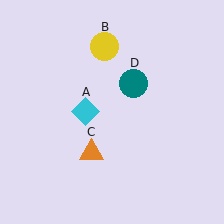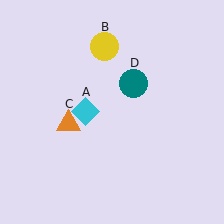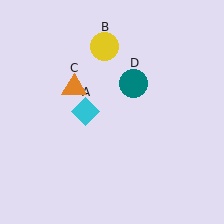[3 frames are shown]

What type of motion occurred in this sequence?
The orange triangle (object C) rotated clockwise around the center of the scene.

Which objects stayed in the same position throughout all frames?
Cyan diamond (object A) and yellow circle (object B) and teal circle (object D) remained stationary.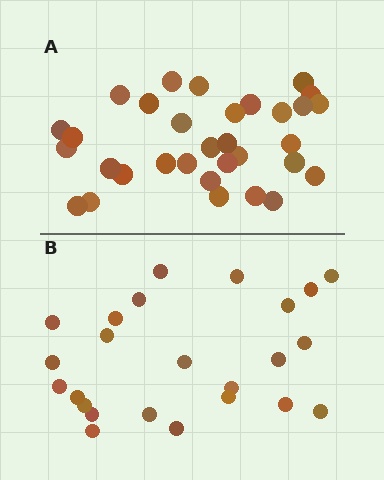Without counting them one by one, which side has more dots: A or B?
Region A (the top region) has more dots.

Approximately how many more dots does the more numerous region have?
Region A has roughly 8 or so more dots than region B.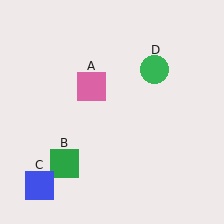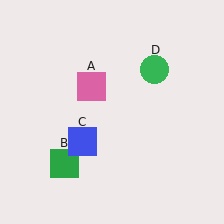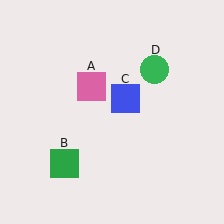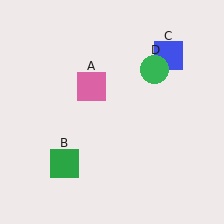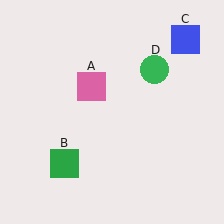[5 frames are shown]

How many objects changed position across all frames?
1 object changed position: blue square (object C).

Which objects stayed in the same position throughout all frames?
Pink square (object A) and green square (object B) and green circle (object D) remained stationary.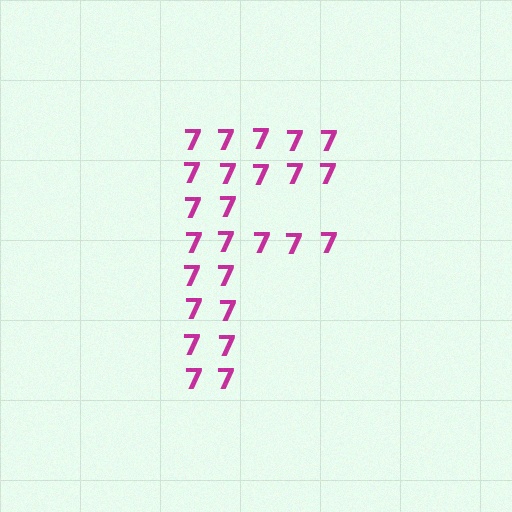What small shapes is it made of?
It is made of small digit 7's.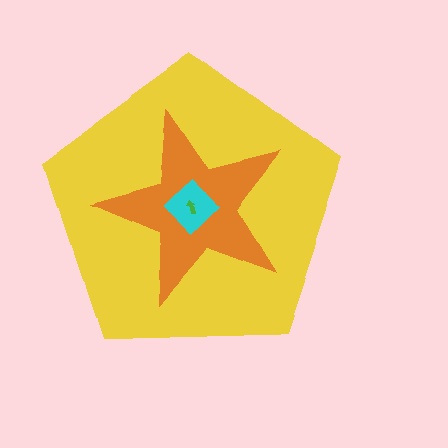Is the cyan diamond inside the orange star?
Yes.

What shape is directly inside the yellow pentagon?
The orange star.